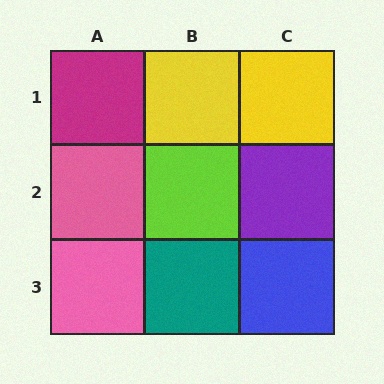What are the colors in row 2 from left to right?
Pink, lime, purple.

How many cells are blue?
1 cell is blue.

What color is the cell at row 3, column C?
Blue.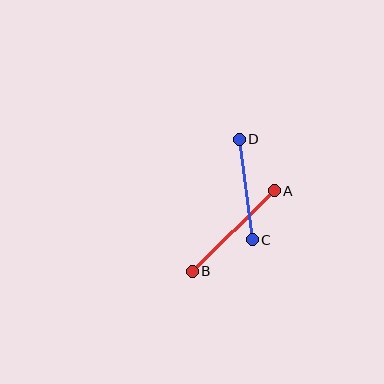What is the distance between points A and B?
The distance is approximately 115 pixels.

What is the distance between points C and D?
The distance is approximately 101 pixels.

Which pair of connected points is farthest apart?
Points A and B are farthest apart.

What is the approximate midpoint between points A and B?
The midpoint is at approximately (233, 231) pixels.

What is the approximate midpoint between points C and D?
The midpoint is at approximately (246, 190) pixels.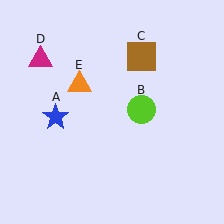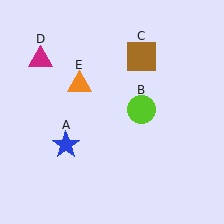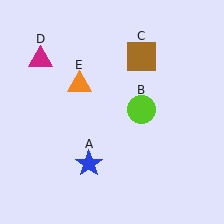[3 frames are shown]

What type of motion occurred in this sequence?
The blue star (object A) rotated counterclockwise around the center of the scene.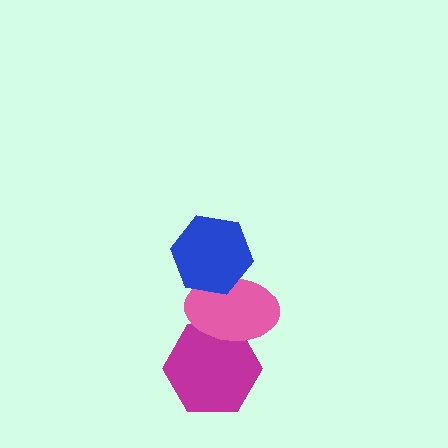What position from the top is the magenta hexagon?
The magenta hexagon is 3rd from the top.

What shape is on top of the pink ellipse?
The blue hexagon is on top of the pink ellipse.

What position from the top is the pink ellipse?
The pink ellipse is 2nd from the top.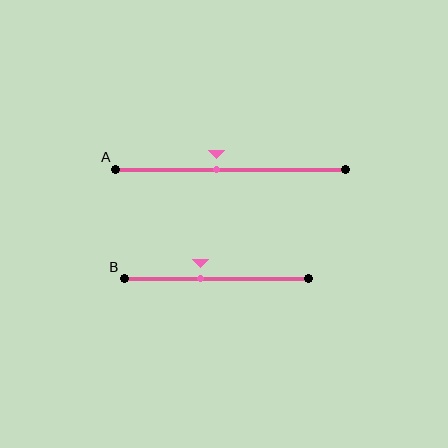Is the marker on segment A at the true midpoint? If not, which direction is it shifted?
No, the marker on segment A is shifted to the left by about 6% of the segment length.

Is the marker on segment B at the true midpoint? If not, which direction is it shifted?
No, the marker on segment B is shifted to the left by about 8% of the segment length.